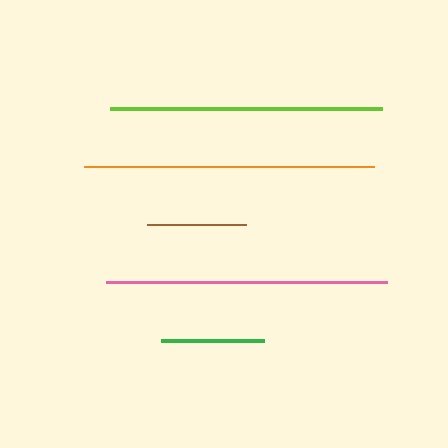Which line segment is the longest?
The orange line is the longest at approximately 291 pixels.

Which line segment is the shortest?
The brown line is the shortest at approximately 99 pixels.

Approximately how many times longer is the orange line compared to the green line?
The orange line is approximately 2.8 times the length of the green line.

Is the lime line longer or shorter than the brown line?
The lime line is longer than the brown line.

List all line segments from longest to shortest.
From longest to shortest: orange, pink, lime, green, brown.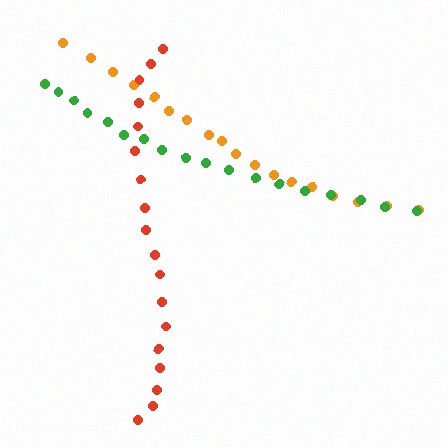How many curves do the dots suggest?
There are 3 distinct paths.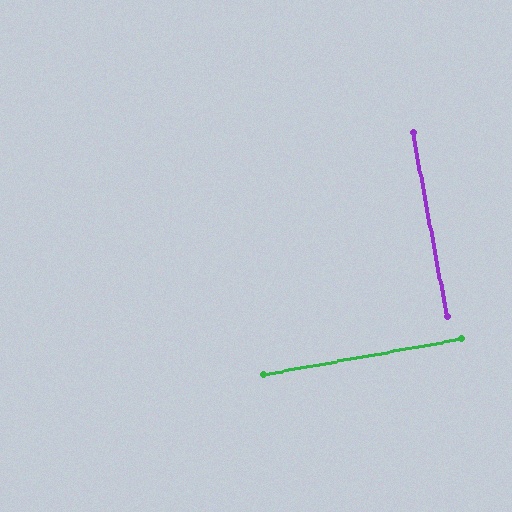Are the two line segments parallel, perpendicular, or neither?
Perpendicular — they meet at approximately 90°.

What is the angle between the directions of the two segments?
Approximately 90 degrees.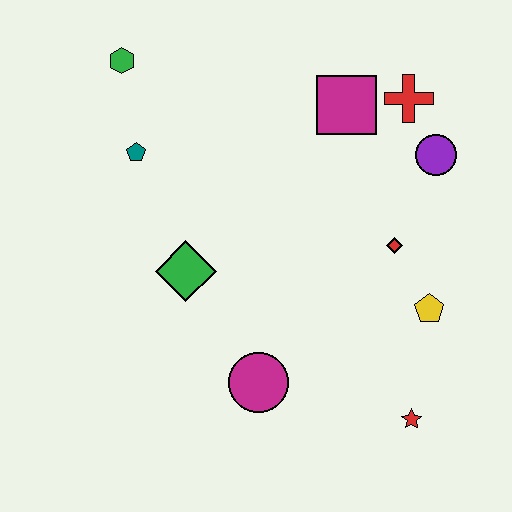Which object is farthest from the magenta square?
The red star is farthest from the magenta square.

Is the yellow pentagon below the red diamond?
Yes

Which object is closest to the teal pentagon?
The green hexagon is closest to the teal pentagon.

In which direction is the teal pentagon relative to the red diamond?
The teal pentagon is to the left of the red diamond.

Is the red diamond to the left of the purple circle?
Yes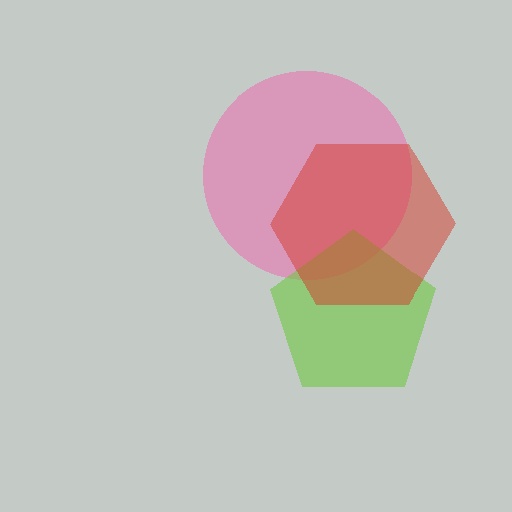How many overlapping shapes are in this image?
There are 3 overlapping shapes in the image.